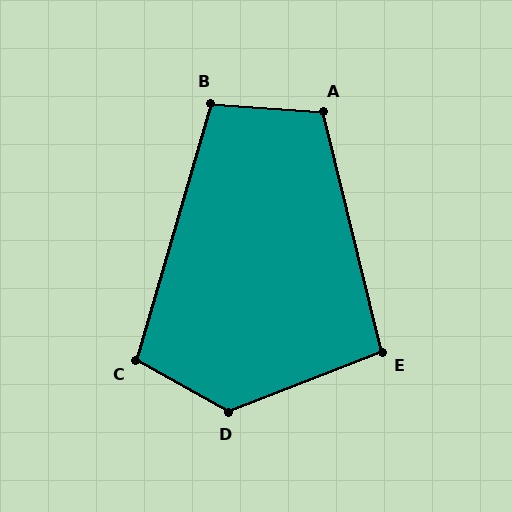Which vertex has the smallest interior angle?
E, at approximately 98 degrees.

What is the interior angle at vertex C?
Approximately 103 degrees (obtuse).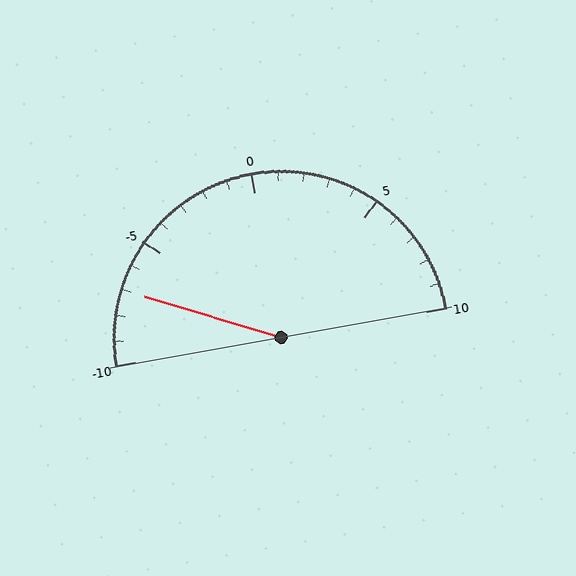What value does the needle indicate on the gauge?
The needle indicates approximately -7.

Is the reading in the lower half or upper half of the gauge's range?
The reading is in the lower half of the range (-10 to 10).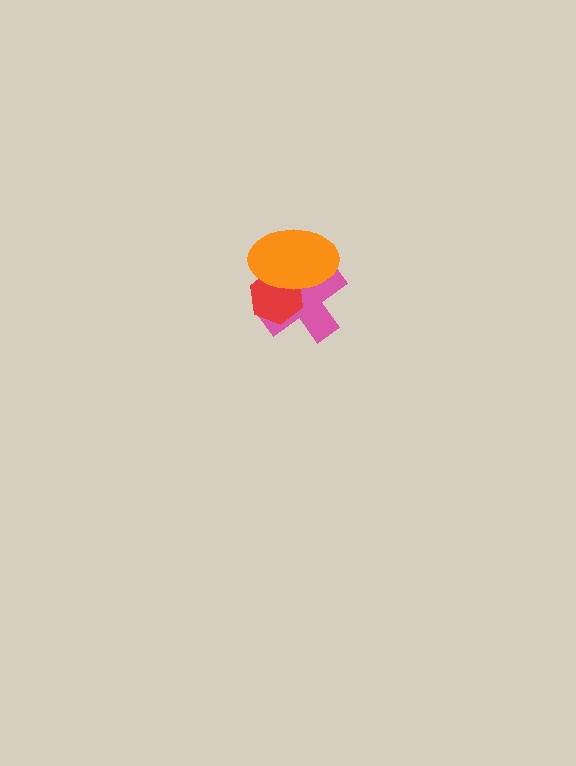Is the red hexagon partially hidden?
Yes, it is partially covered by another shape.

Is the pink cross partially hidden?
Yes, it is partially covered by another shape.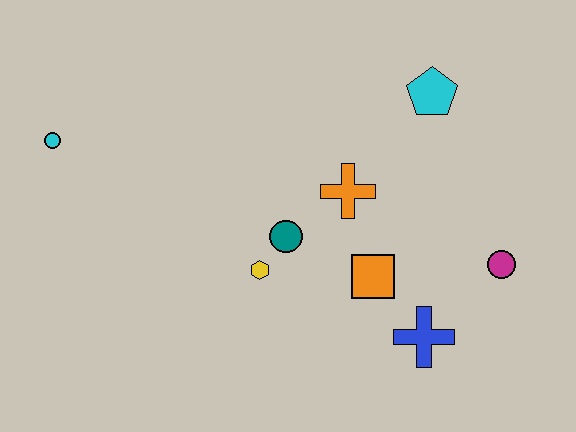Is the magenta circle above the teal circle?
No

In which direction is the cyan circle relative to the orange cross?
The cyan circle is to the left of the orange cross.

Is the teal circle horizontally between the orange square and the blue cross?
No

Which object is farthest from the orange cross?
The cyan circle is farthest from the orange cross.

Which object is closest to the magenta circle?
The blue cross is closest to the magenta circle.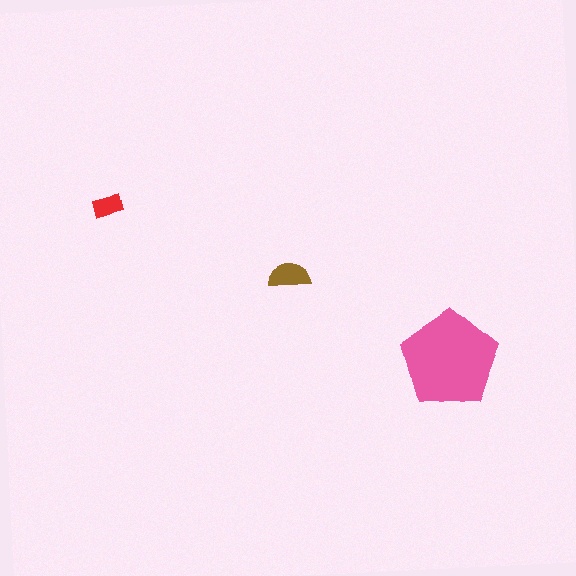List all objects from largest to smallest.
The pink pentagon, the brown semicircle, the red rectangle.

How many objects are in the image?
There are 3 objects in the image.